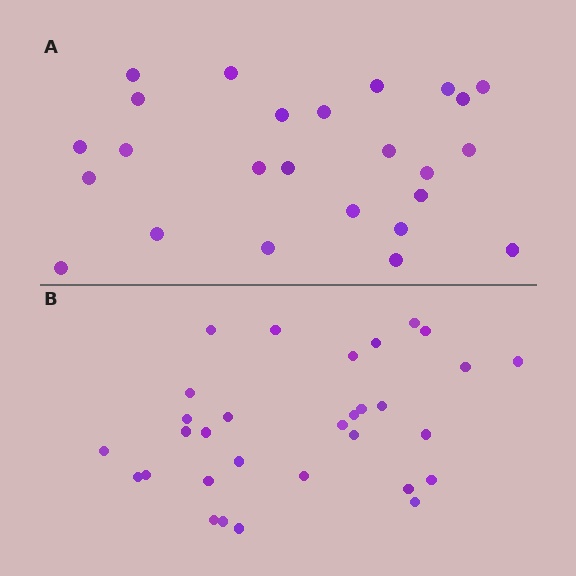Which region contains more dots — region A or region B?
Region B (the bottom region) has more dots.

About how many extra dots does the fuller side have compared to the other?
Region B has about 6 more dots than region A.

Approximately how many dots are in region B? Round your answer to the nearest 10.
About 30 dots. (The exact count is 31, which rounds to 30.)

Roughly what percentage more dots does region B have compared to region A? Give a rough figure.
About 25% more.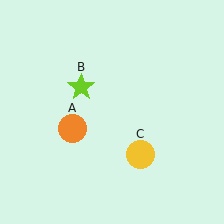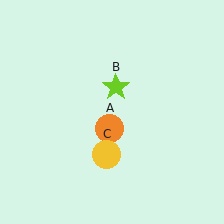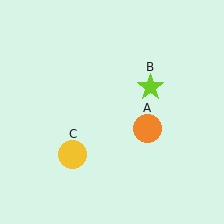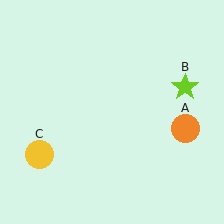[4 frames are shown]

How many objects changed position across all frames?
3 objects changed position: orange circle (object A), lime star (object B), yellow circle (object C).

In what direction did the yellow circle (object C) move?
The yellow circle (object C) moved left.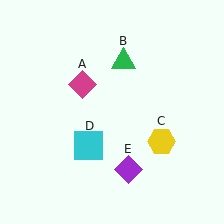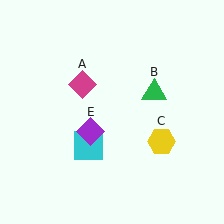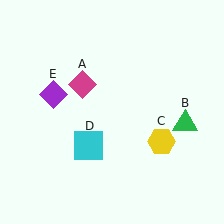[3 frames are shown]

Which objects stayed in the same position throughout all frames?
Magenta diamond (object A) and yellow hexagon (object C) and cyan square (object D) remained stationary.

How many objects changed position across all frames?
2 objects changed position: green triangle (object B), purple diamond (object E).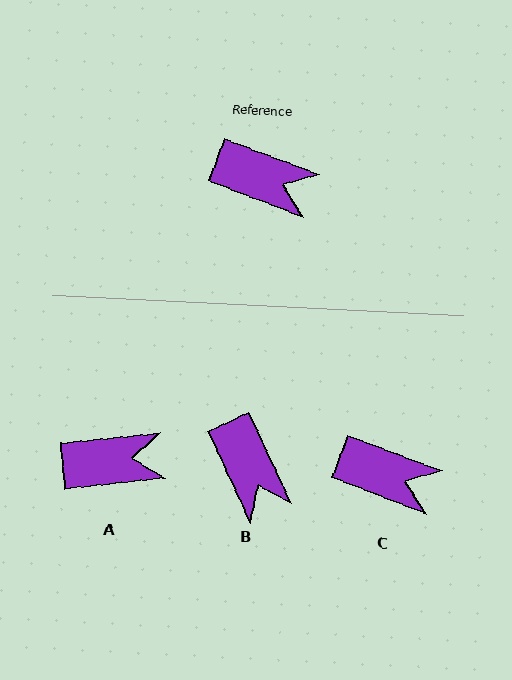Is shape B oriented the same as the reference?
No, it is off by about 44 degrees.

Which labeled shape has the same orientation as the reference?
C.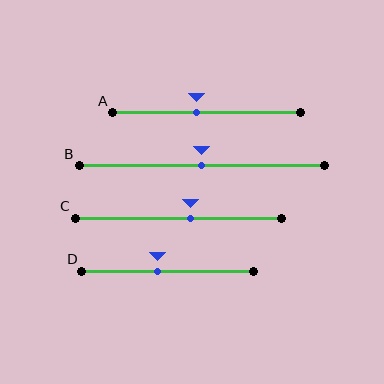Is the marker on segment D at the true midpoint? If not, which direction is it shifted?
No, the marker on segment D is shifted to the left by about 6% of the segment length.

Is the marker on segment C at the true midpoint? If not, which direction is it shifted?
No, the marker on segment C is shifted to the right by about 6% of the segment length.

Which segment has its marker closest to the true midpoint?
Segment B has its marker closest to the true midpoint.